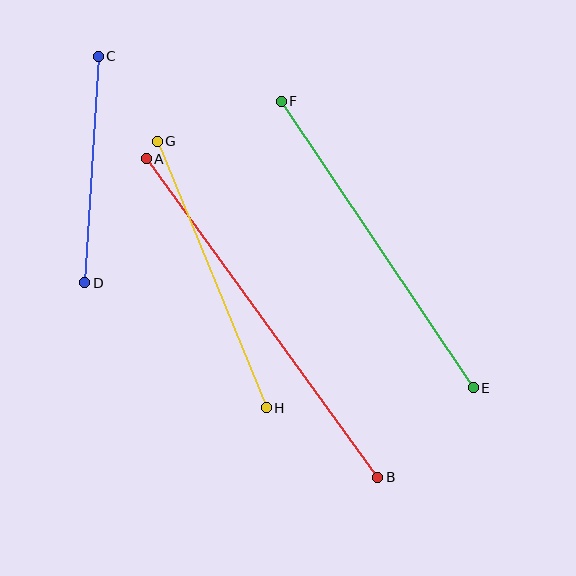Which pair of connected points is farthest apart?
Points A and B are farthest apart.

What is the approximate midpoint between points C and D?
The midpoint is at approximately (91, 170) pixels.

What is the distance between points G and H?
The distance is approximately 288 pixels.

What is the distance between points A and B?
The distance is approximately 394 pixels.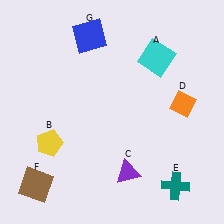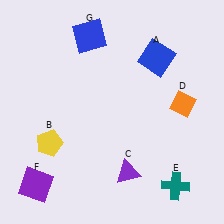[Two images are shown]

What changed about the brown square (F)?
In Image 1, F is brown. In Image 2, it changed to purple.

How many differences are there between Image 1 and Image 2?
There are 2 differences between the two images.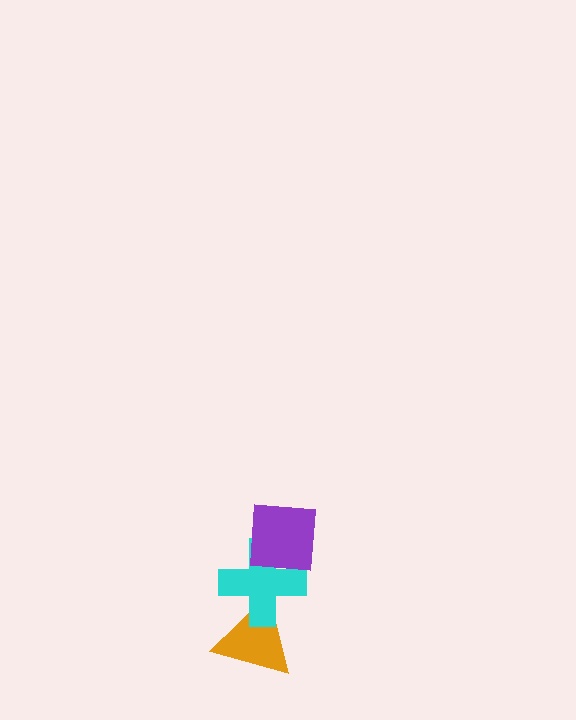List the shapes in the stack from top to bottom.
From top to bottom: the purple square, the cyan cross, the orange triangle.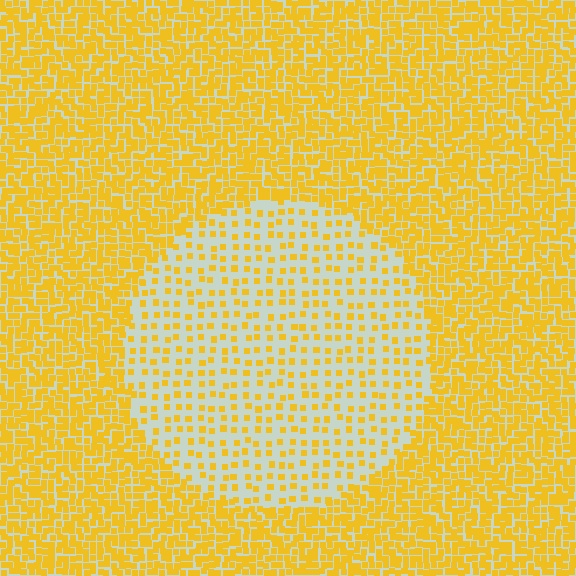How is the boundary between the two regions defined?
The boundary is defined by a change in element density (approximately 2.7x ratio). All elements are the same color, size, and shape.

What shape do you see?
I see a circle.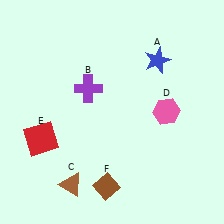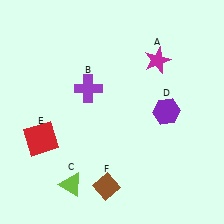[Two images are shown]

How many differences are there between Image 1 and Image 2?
There are 3 differences between the two images.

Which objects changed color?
A changed from blue to magenta. C changed from brown to lime. D changed from pink to purple.